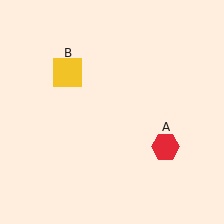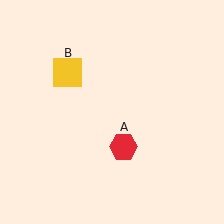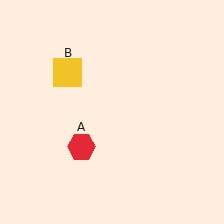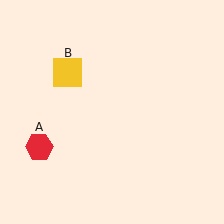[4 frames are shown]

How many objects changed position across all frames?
1 object changed position: red hexagon (object A).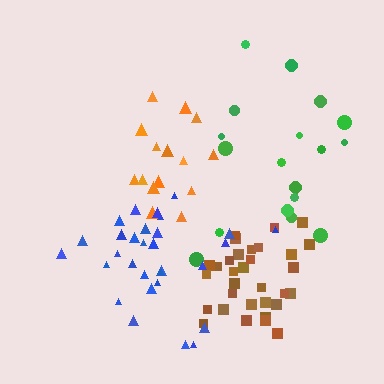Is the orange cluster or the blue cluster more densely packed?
Blue.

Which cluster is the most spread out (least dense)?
Green.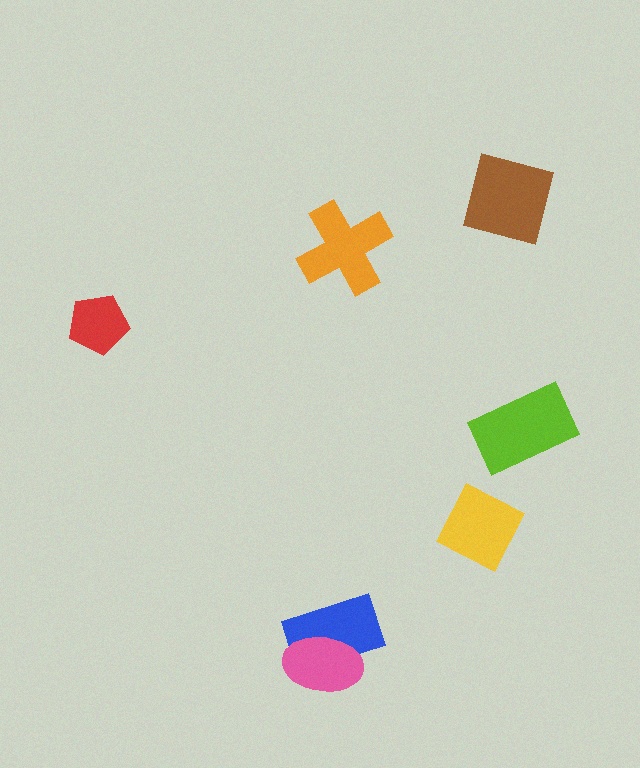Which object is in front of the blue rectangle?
The pink ellipse is in front of the blue rectangle.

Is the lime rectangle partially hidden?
No, no other shape covers it.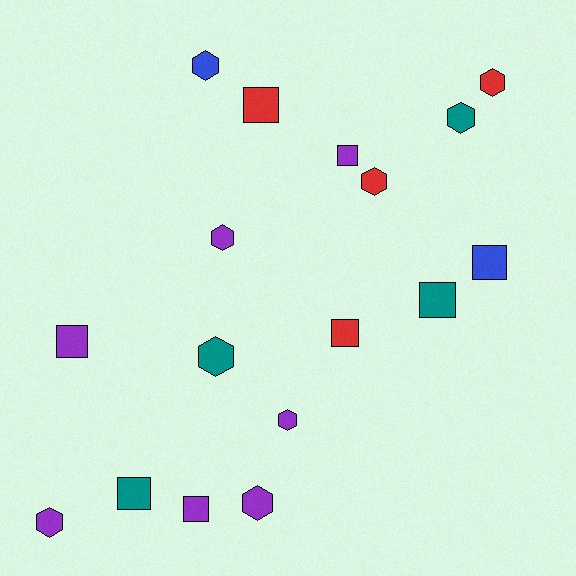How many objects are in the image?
There are 17 objects.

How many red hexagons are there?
There are 2 red hexagons.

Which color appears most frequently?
Purple, with 7 objects.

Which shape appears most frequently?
Hexagon, with 9 objects.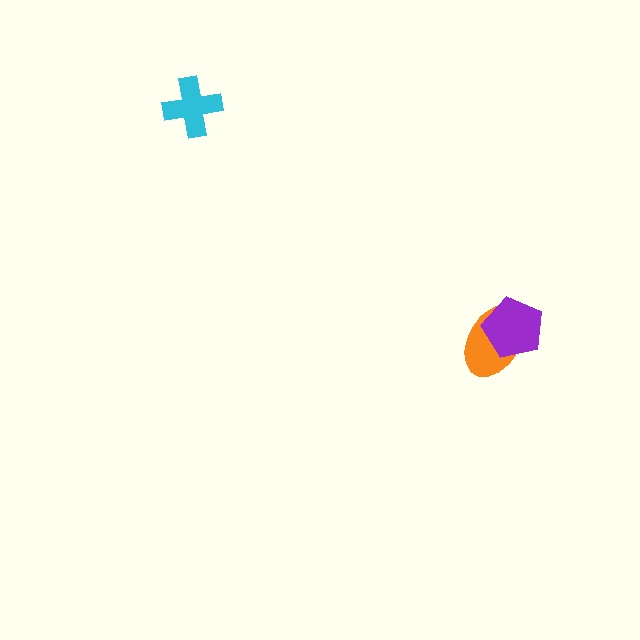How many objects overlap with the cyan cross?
0 objects overlap with the cyan cross.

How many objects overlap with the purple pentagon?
1 object overlaps with the purple pentagon.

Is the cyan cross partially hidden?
No, no other shape covers it.